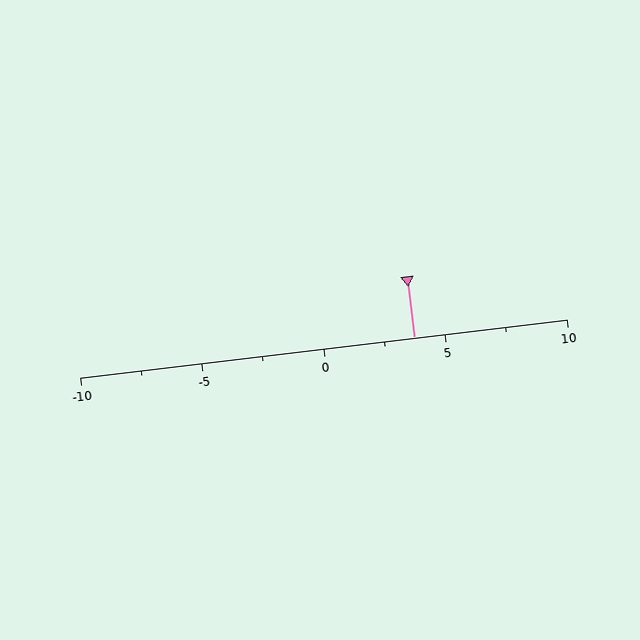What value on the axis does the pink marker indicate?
The marker indicates approximately 3.8.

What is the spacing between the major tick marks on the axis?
The major ticks are spaced 5 apart.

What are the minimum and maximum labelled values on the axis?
The axis runs from -10 to 10.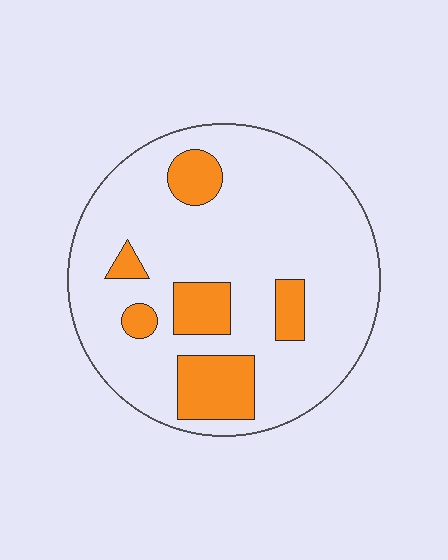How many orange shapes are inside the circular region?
6.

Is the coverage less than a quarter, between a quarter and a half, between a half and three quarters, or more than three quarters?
Less than a quarter.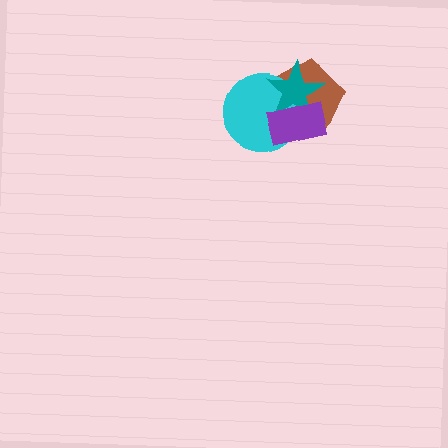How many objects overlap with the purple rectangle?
3 objects overlap with the purple rectangle.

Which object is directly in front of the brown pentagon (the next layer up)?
The cyan circle is directly in front of the brown pentagon.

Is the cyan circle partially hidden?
Yes, it is partially covered by another shape.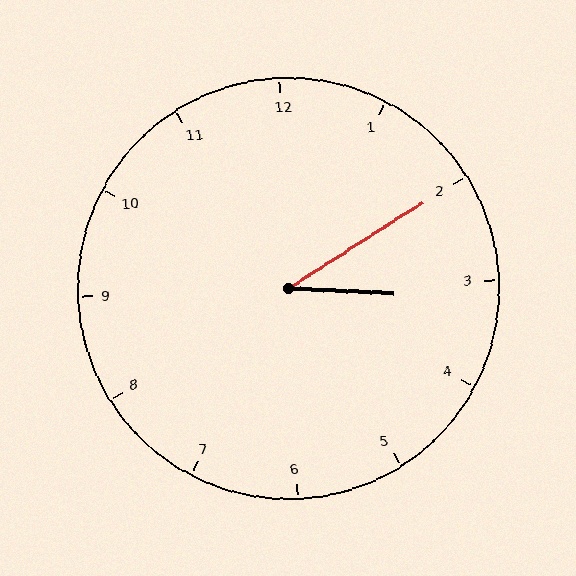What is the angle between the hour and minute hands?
Approximately 35 degrees.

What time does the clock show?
3:10.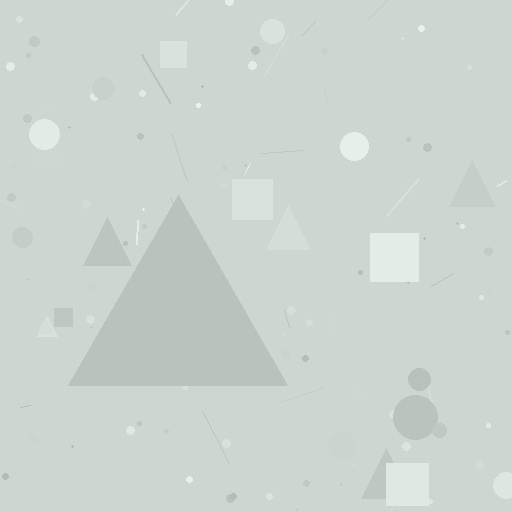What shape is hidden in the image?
A triangle is hidden in the image.